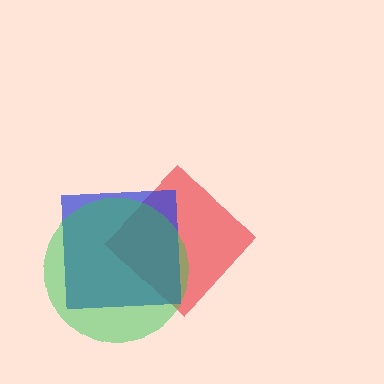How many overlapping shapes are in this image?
There are 3 overlapping shapes in the image.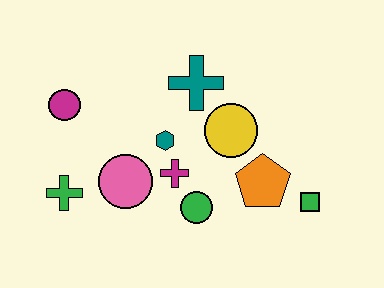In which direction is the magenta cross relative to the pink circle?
The magenta cross is to the right of the pink circle.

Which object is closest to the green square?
The orange pentagon is closest to the green square.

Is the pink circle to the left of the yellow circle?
Yes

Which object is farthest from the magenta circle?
The green square is farthest from the magenta circle.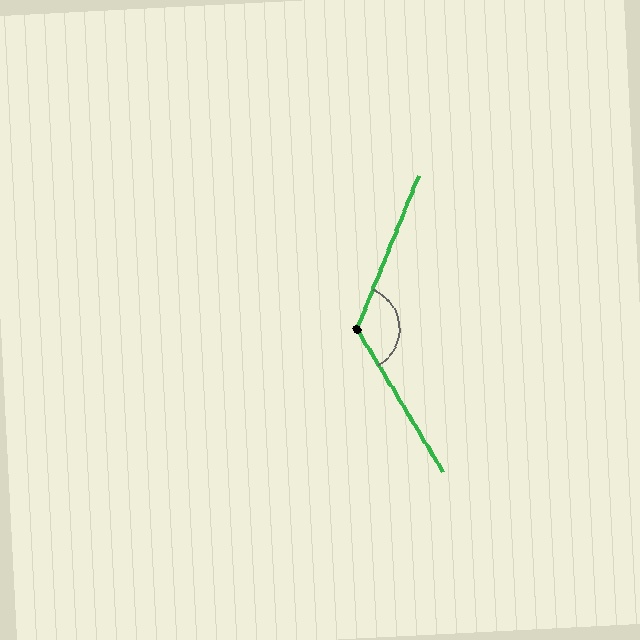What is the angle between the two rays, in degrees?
Approximately 127 degrees.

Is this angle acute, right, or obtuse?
It is obtuse.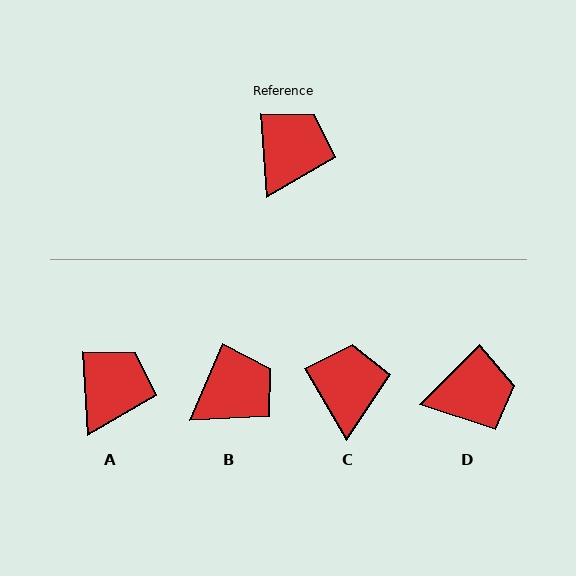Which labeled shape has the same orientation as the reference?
A.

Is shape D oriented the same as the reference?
No, it is off by about 48 degrees.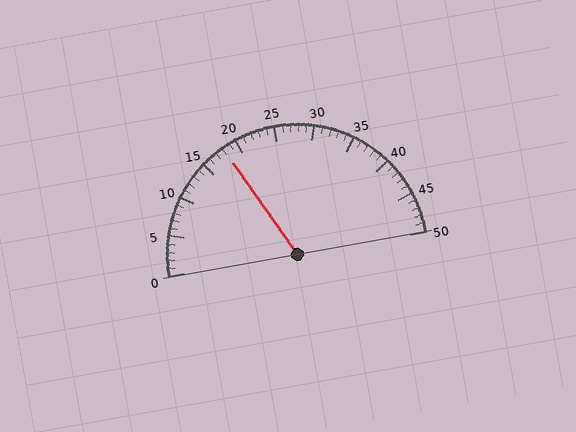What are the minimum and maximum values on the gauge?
The gauge ranges from 0 to 50.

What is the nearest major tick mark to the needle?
The nearest major tick mark is 20.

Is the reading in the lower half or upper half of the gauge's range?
The reading is in the lower half of the range (0 to 50).